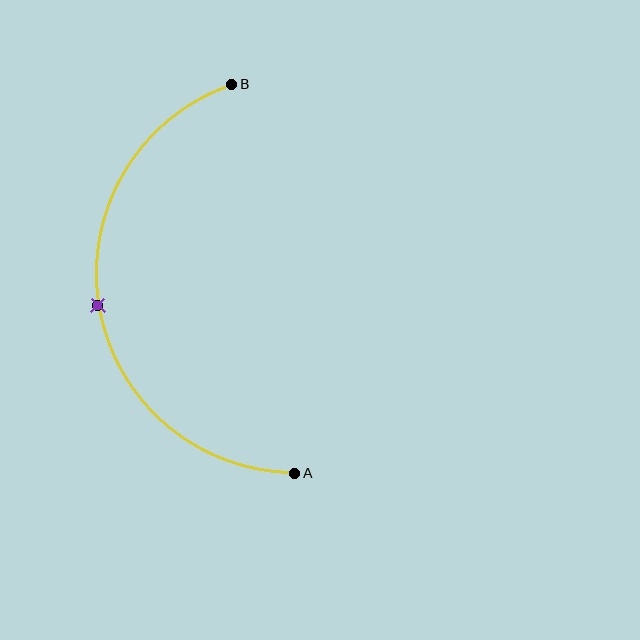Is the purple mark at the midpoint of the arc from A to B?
Yes. The purple mark lies on the arc at equal arc-length from both A and B — it is the arc midpoint.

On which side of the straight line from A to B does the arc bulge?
The arc bulges to the left of the straight line connecting A and B.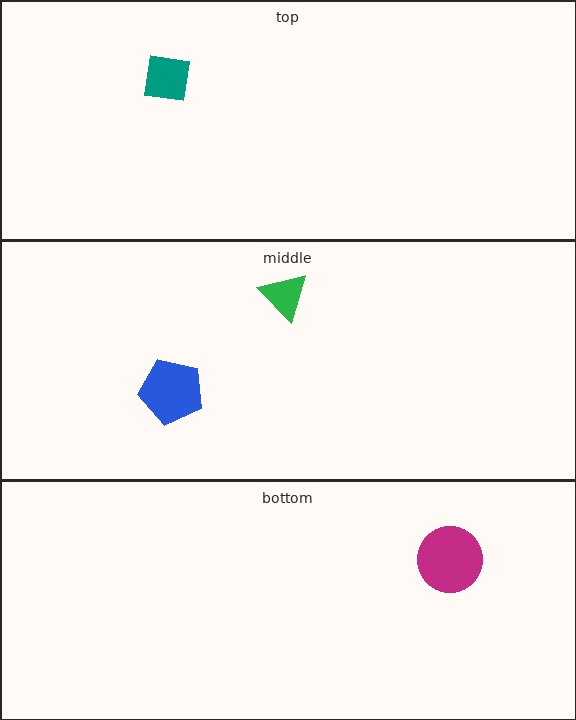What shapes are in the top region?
The teal square.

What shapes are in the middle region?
The green triangle, the blue pentagon.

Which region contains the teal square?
The top region.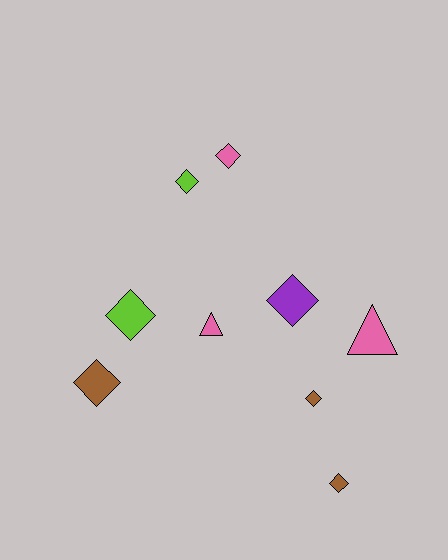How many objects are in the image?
There are 9 objects.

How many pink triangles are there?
There are 2 pink triangles.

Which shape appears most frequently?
Diamond, with 7 objects.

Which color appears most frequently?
Pink, with 3 objects.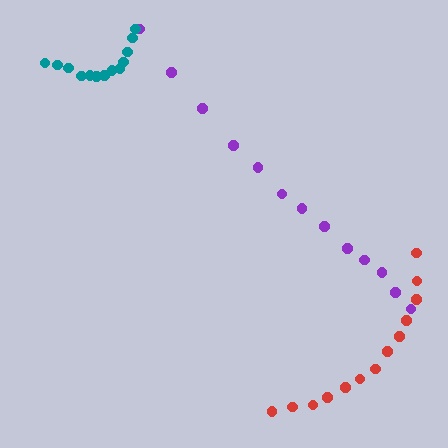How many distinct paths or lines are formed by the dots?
There are 3 distinct paths.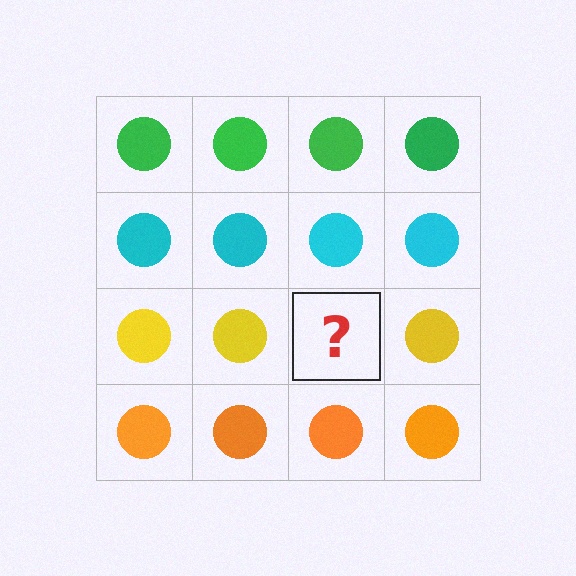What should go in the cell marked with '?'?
The missing cell should contain a yellow circle.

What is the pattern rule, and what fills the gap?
The rule is that each row has a consistent color. The gap should be filled with a yellow circle.